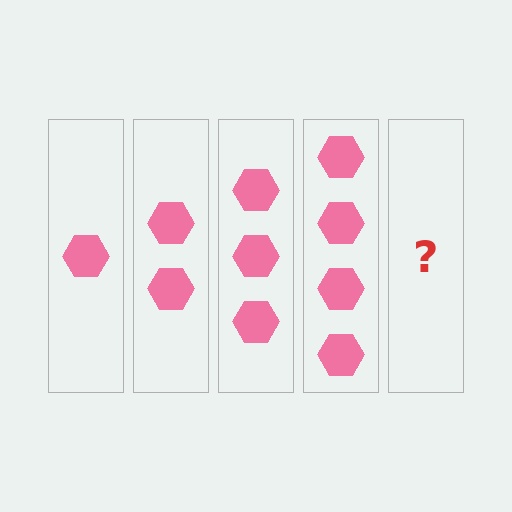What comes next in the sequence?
The next element should be 5 hexagons.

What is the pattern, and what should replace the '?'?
The pattern is that each step adds one more hexagon. The '?' should be 5 hexagons.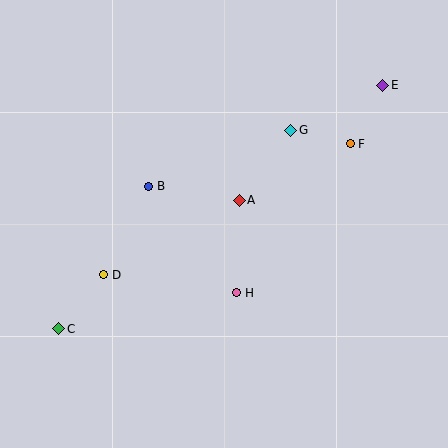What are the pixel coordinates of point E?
Point E is at (383, 85).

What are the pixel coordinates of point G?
Point G is at (291, 130).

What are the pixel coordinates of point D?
Point D is at (104, 275).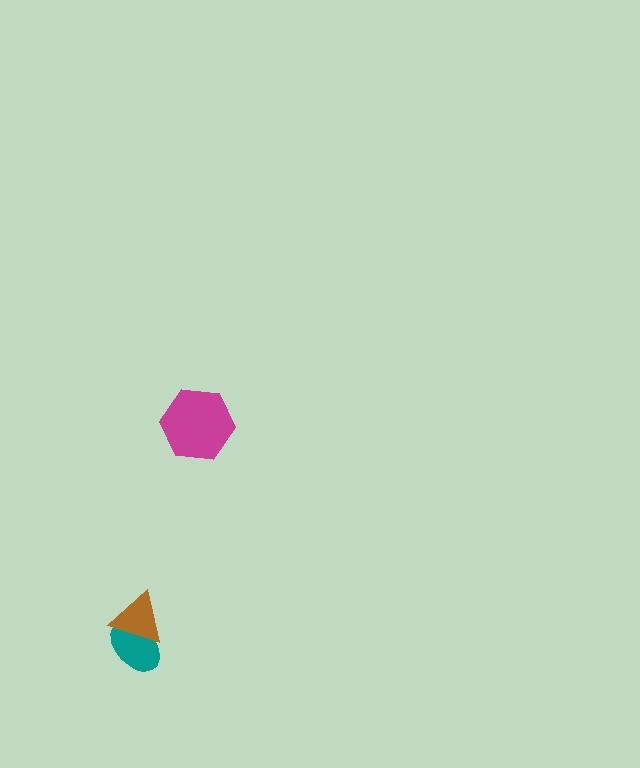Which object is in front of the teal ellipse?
The brown triangle is in front of the teal ellipse.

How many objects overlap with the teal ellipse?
1 object overlaps with the teal ellipse.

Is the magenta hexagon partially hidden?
No, no other shape covers it.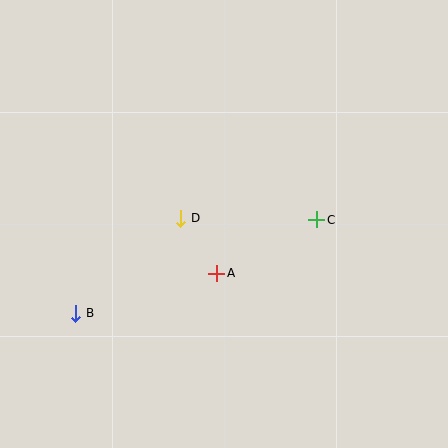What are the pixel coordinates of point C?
Point C is at (317, 220).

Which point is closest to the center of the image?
Point D at (181, 218) is closest to the center.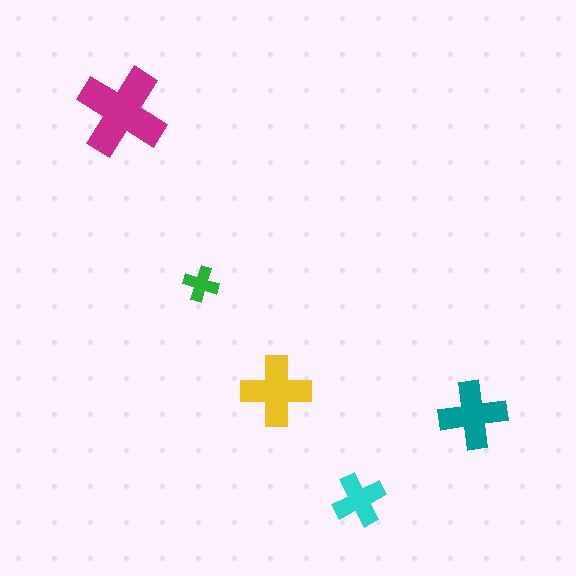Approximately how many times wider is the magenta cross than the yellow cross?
About 1.5 times wider.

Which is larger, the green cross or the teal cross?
The teal one.